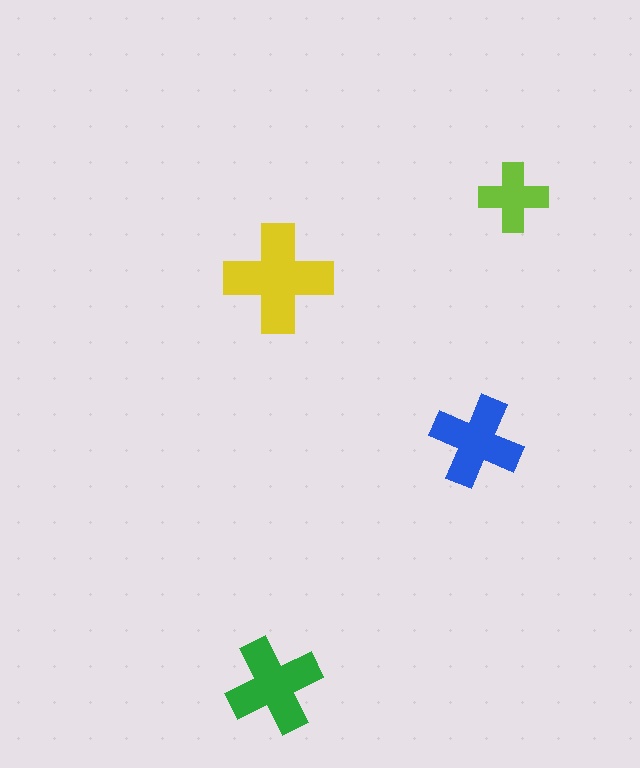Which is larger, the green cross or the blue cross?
The green one.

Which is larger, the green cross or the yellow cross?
The yellow one.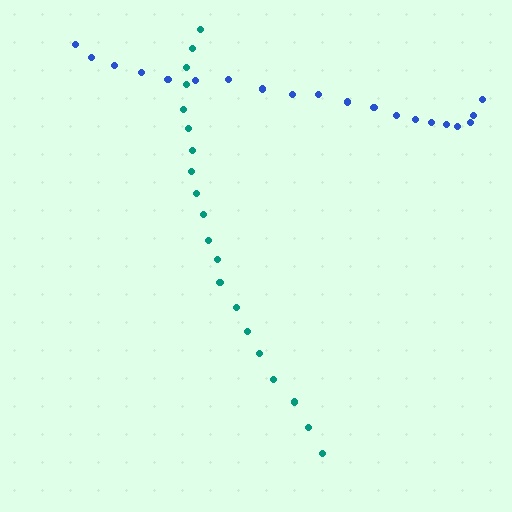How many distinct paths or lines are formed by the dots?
There are 2 distinct paths.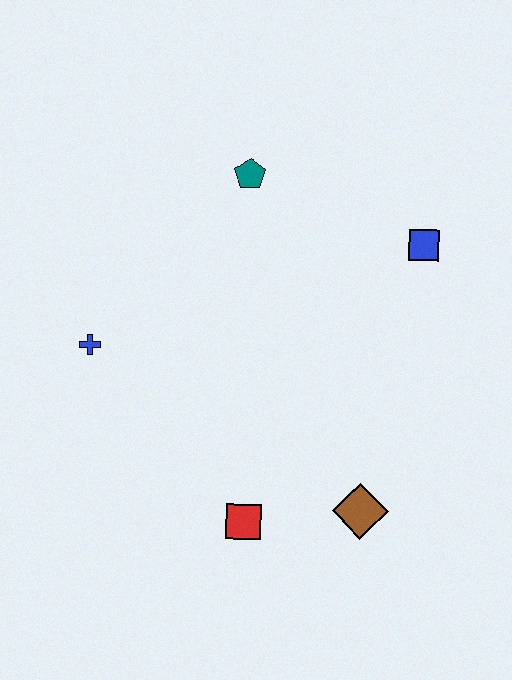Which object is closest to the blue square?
The teal pentagon is closest to the blue square.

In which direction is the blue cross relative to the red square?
The blue cross is above the red square.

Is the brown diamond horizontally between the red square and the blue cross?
No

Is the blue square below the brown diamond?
No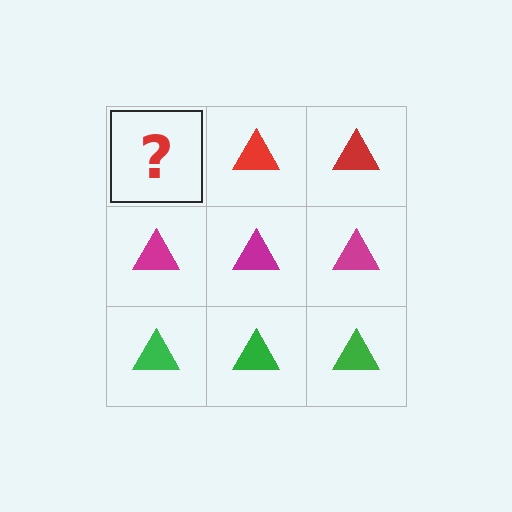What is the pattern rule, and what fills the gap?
The rule is that each row has a consistent color. The gap should be filled with a red triangle.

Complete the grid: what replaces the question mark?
The question mark should be replaced with a red triangle.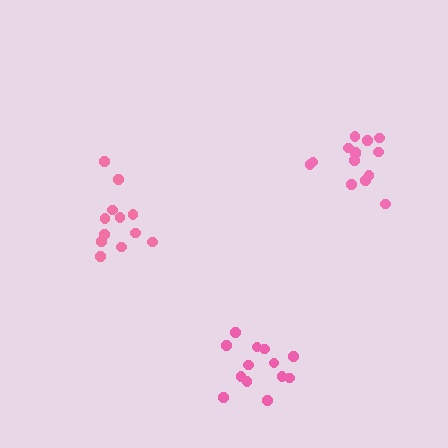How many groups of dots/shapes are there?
There are 3 groups.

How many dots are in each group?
Group 1: 13 dots, Group 2: 14 dots, Group 3: 12 dots (39 total).